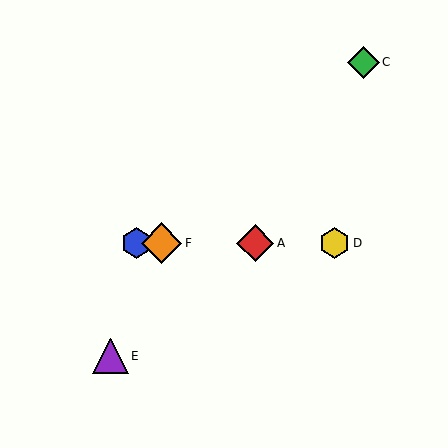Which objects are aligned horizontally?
Objects A, B, D, F are aligned horizontally.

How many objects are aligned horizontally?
4 objects (A, B, D, F) are aligned horizontally.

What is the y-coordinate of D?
Object D is at y≈243.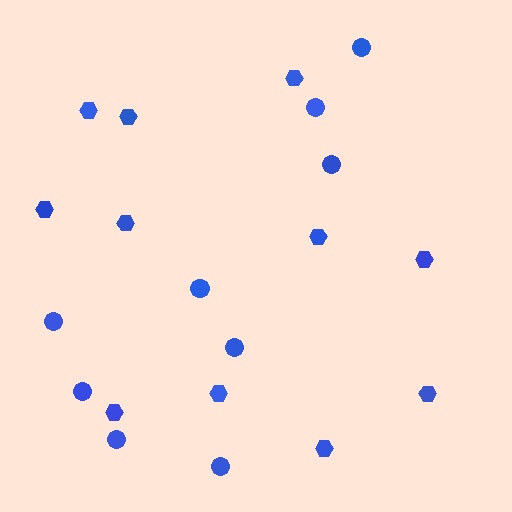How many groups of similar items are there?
There are 2 groups: one group of hexagons (11) and one group of circles (9).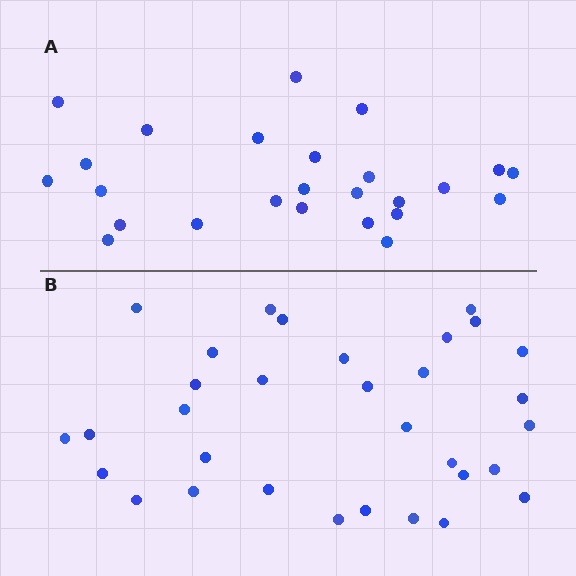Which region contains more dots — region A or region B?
Region B (the bottom region) has more dots.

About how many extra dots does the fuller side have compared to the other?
Region B has roughly 8 or so more dots than region A.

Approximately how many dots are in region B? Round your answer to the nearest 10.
About 30 dots. (The exact count is 32, which rounds to 30.)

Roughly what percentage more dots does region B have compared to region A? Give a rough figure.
About 30% more.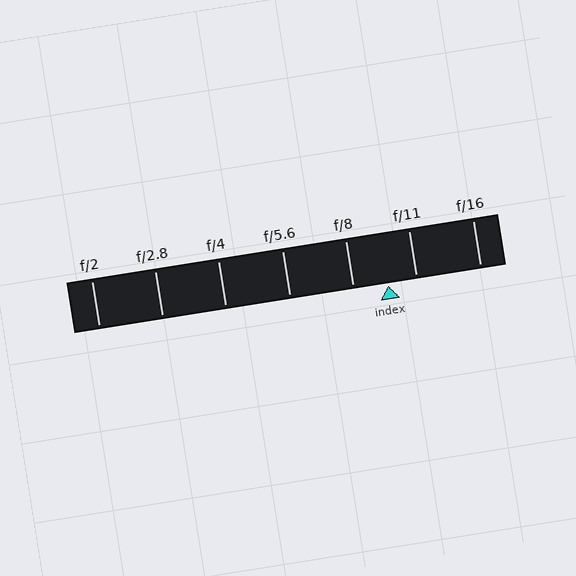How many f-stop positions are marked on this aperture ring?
There are 7 f-stop positions marked.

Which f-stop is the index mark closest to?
The index mark is closest to f/11.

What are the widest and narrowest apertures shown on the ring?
The widest aperture shown is f/2 and the narrowest is f/16.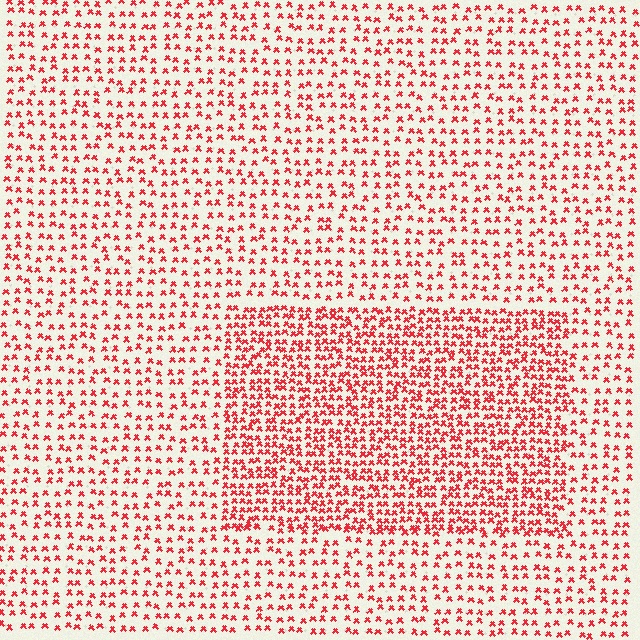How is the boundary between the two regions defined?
The boundary is defined by a change in element density (approximately 1.9x ratio). All elements are the same color, size, and shape.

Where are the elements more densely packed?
The elements are more densely packed inside the rectangle boundary.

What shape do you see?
I see a rectangle.